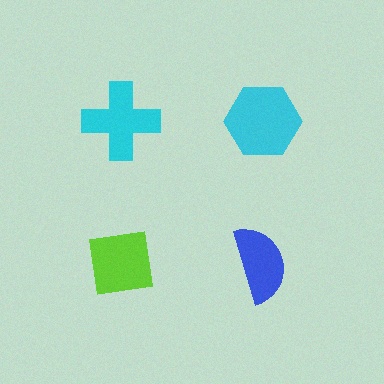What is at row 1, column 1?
A cyan cross.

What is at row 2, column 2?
A blue semicircle.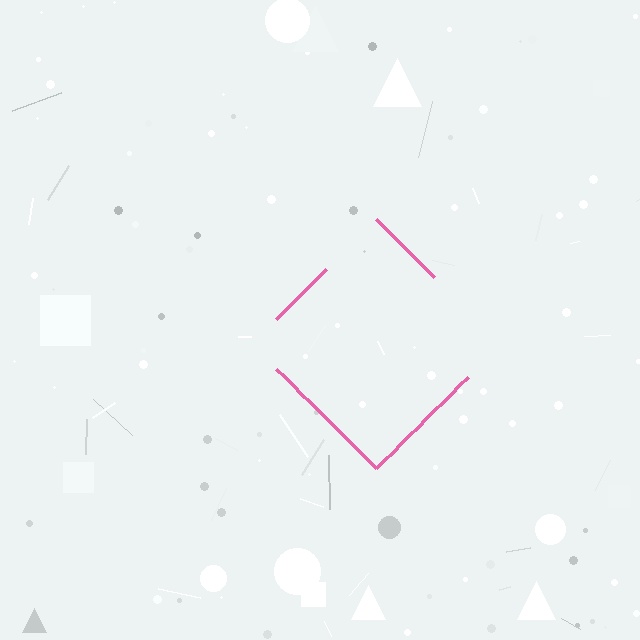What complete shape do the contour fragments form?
The contour fragments form a diamond.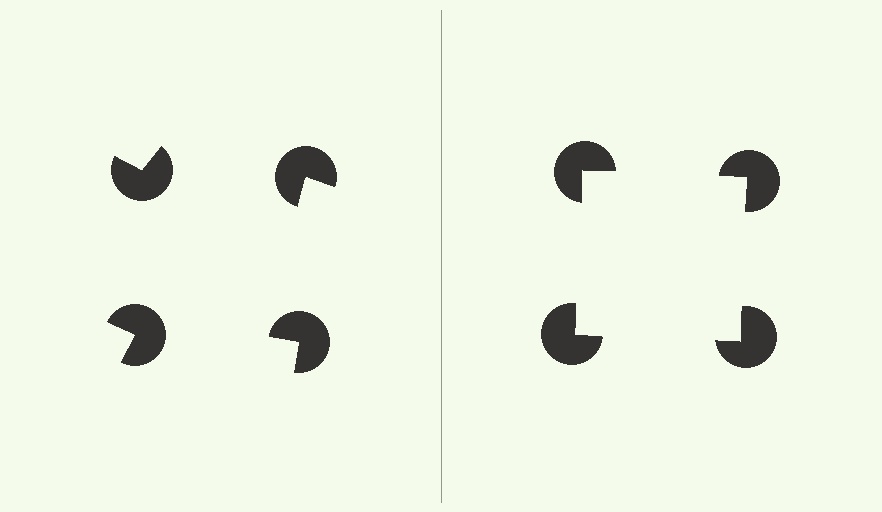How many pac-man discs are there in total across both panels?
8 — 4 on each side.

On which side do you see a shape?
An illusory square appears on the right side. On the left side the wedge cuts are rotated, so no coherent shape forms.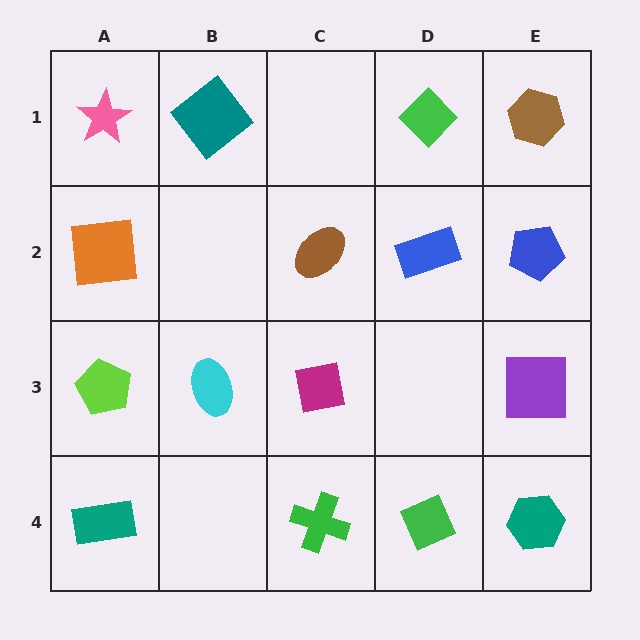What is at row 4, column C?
A green cross.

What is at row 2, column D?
A blue rectangle.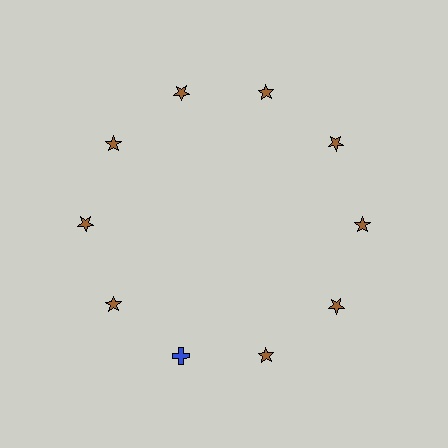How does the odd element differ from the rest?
It differs in both color (blue instead of brown) and shape (cross instead of star).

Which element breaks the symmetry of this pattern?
The blue cross at roughly the 7 o'clock position breaks the symmetry. All other shapes are brown stars.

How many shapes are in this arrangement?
There are 10 shapes arranged in a ring pattern.